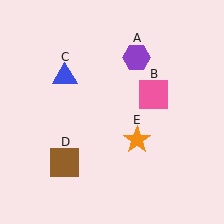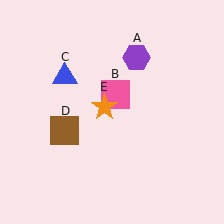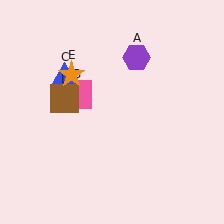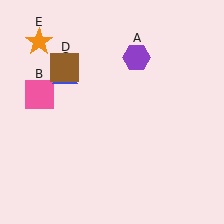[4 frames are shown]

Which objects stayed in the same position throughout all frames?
Purple hexagon (object A) and blue triangle (object C) remained stationary.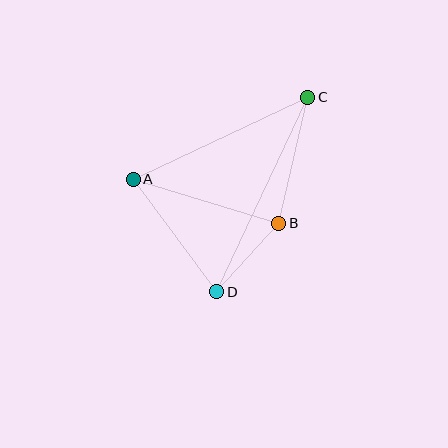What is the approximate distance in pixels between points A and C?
The distance between A and C is approximately 193 pixels.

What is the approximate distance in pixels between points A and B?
The distance between A and B is approximately 152 pixels.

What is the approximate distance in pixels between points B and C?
The distance between B and C is approximately 129 pixels.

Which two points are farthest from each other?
Points C and D are farthest from each other.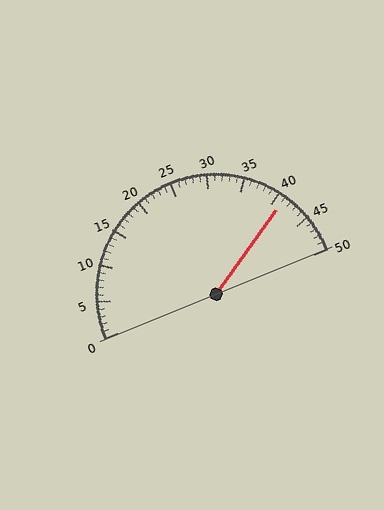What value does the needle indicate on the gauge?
The needle indicates approximately 41.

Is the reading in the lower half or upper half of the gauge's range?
The reading is in the upper half of the range (0 to 50).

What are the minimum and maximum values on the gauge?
The gauge ranges from 0 to 50.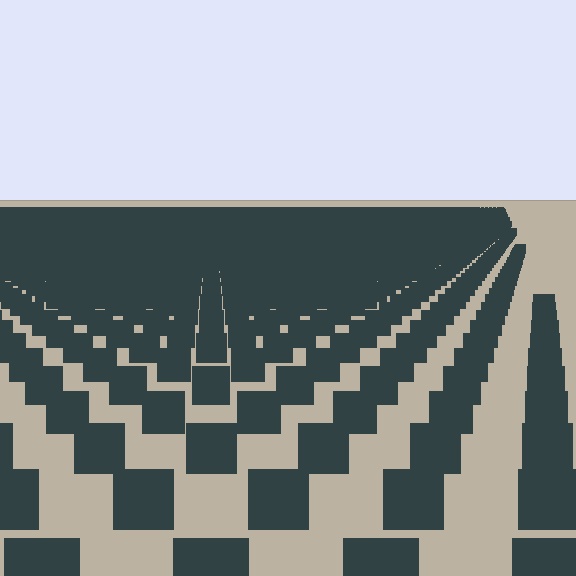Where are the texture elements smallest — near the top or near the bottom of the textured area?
Near the top.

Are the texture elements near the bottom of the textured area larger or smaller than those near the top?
Larger. Near the bottom, elements are closer to the viewer and appear at a bigger on-screen size.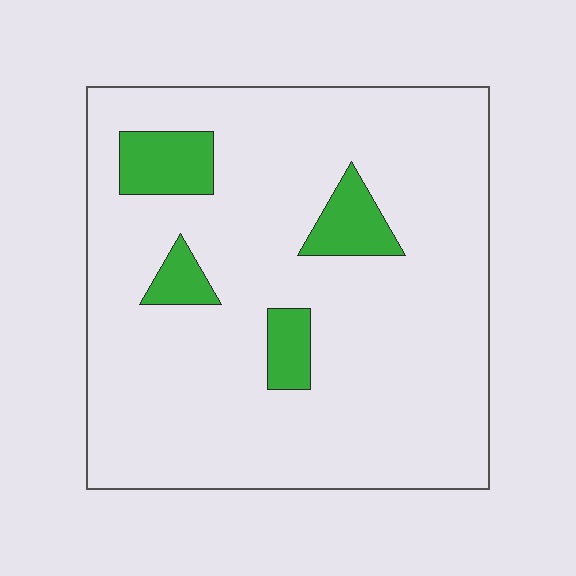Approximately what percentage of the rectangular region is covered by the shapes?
Approximately 10%.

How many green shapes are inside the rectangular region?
4.